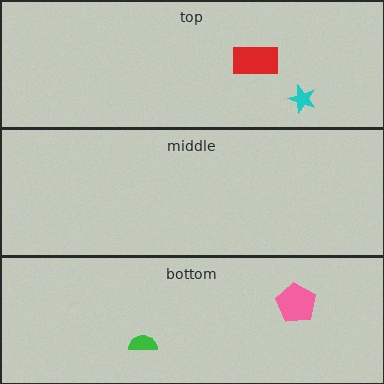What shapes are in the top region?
The red rectangle, the cyan star.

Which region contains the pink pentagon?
The bottom region.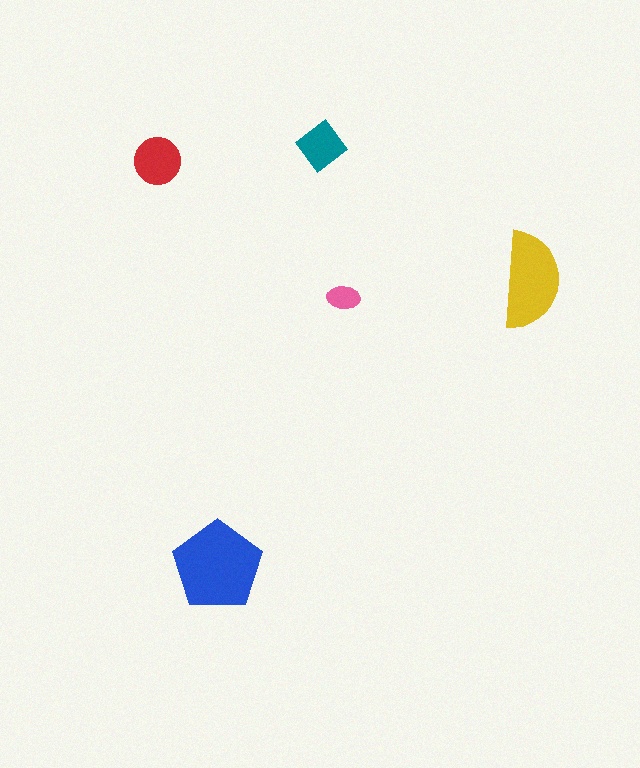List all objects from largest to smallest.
The blue pentagon, the yellow semicircle, the red circle, the teal diamond, the pink ellipse.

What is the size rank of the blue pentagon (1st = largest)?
1st.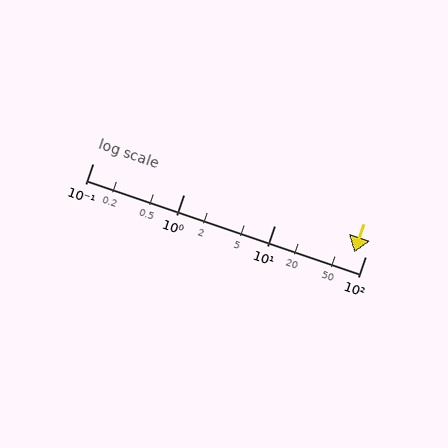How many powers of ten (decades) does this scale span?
The scale spans 3 decades, from 0.1 to 100.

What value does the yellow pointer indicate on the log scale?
The pointer indicates approximately 76.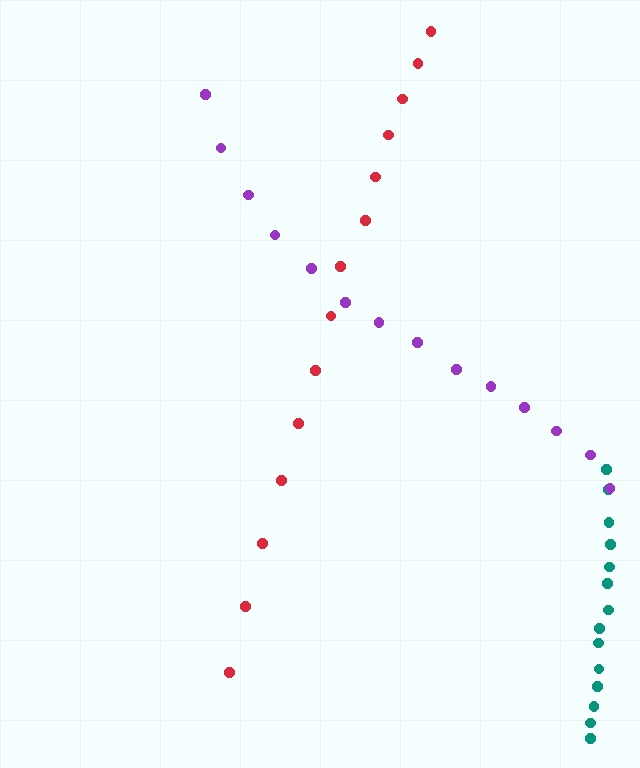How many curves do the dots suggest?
There are 3 distinct paths.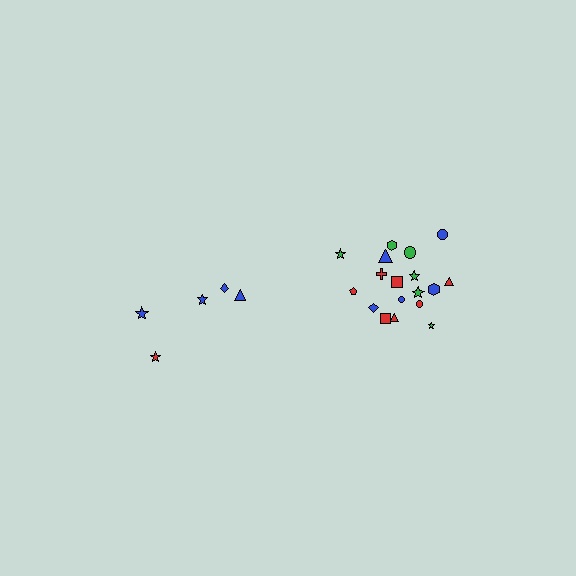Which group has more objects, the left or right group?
The right group.